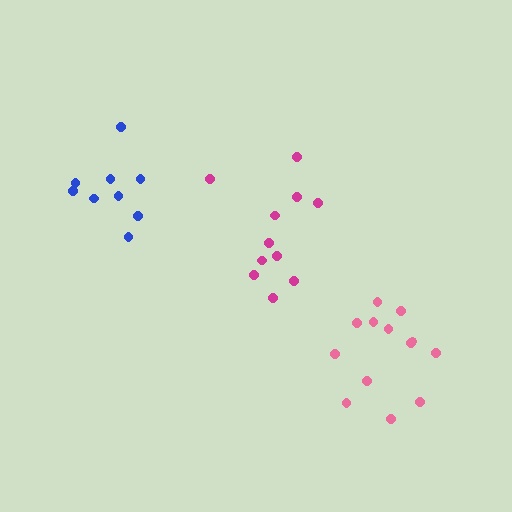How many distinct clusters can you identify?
There are 3 distinct clusters.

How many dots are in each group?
Group 1: 11 dots, Group 2: 13 dots, Group 3: 9 dots (33 total).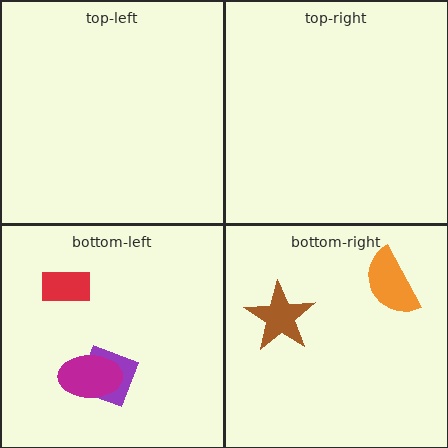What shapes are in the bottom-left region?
The red rectangle, the purple diamond, the magenta ellipse.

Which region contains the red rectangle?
The bottom-left region.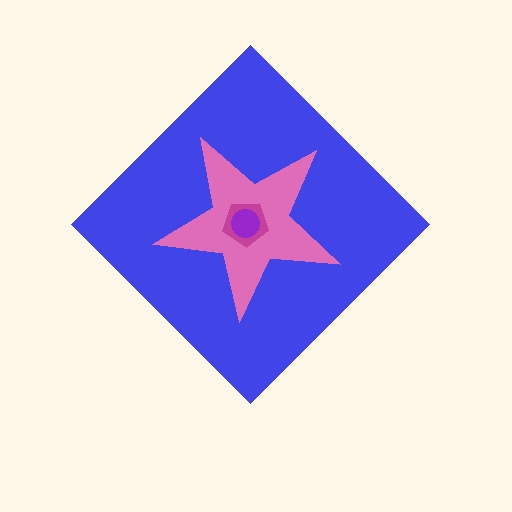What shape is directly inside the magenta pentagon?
The purple circle.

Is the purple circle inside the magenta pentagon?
Yes.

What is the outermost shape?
The blue diamond.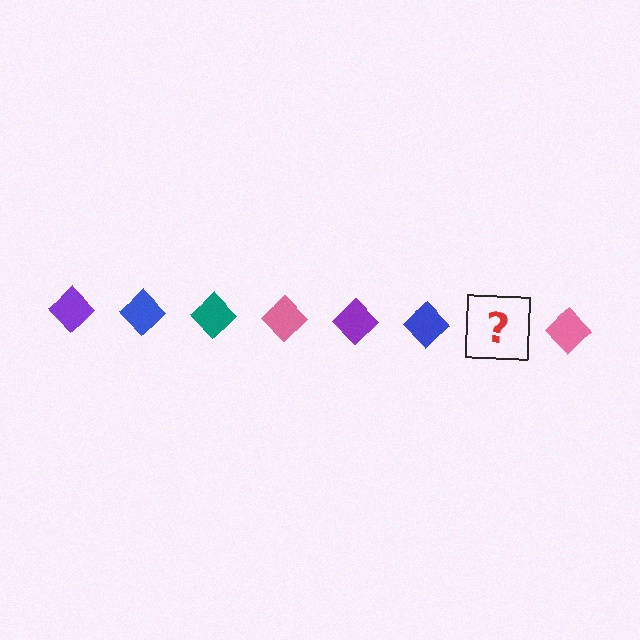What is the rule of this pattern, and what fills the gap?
The rule is that the pattern cycles through purple, blue, teal, pink diamonds. The gap should be filled with a teal diamond.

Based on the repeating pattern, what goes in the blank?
The blank should be a teal diamond.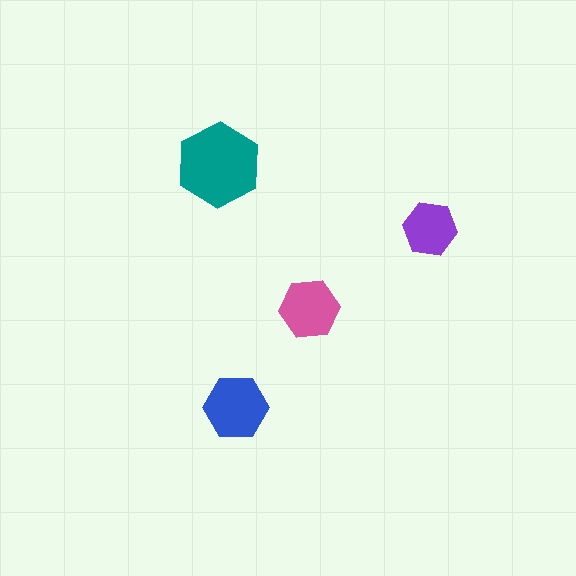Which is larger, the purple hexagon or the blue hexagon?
The blue one.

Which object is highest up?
The teal hexagon is topmost.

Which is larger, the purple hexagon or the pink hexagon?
The pink one.